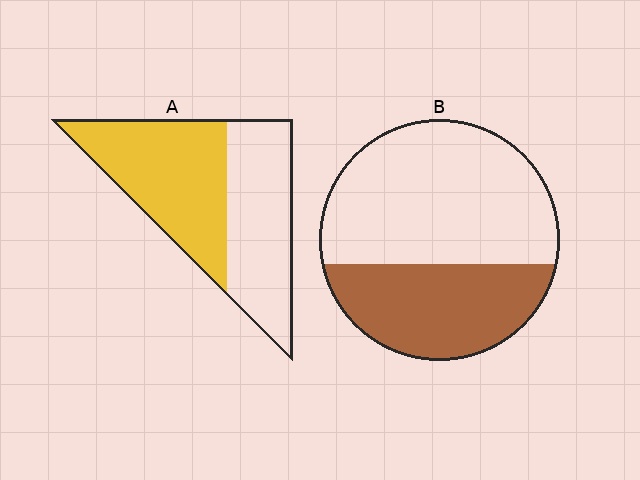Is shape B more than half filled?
No.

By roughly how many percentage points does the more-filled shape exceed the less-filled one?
By roughly 15 percentage points (A over B).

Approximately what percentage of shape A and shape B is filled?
A is approximately 55% and B is approximately 35%.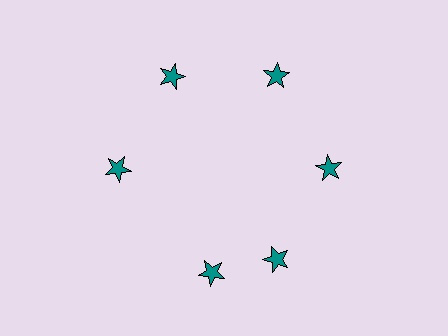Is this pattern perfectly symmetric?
No. The 6 teal stars are arranged in a ring, but one element near the 7 o'clock position is rotated out of alignment along the ring, breaking the 6-fold rotational symmetry.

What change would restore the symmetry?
The symmetry would be restored by rotating it back into even spacing with its neighbors so that all 6 stars sit at equal angles and equal distance from the center.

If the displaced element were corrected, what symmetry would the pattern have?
It would have 6-fold rotational symmetry — the pattern would map onto itself every 60 degrees.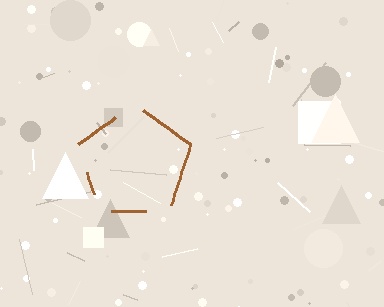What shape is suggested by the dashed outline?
The dashed outline suggests a pentagon.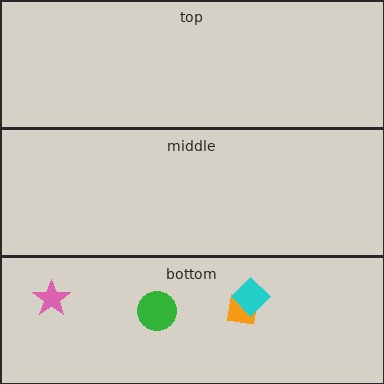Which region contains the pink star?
The bottom region.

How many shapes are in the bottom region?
4.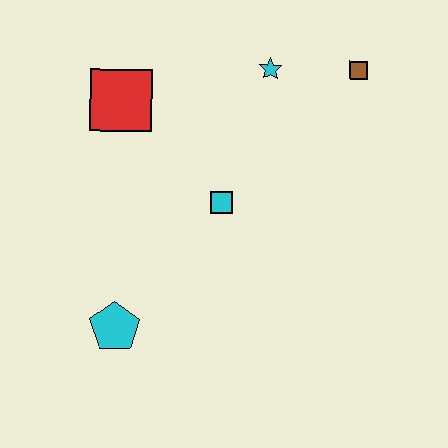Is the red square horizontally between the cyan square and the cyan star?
No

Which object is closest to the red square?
The cyan square is closest to the red square.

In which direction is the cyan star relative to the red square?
The cyan star is to the right of the red square.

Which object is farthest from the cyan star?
The cyan pentagon is farthest from the cyan star.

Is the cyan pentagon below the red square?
Yes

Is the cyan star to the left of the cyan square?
No